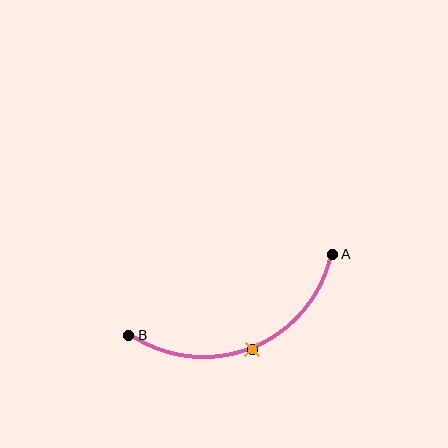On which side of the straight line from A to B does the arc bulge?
The arc bulges below the straight line connecting A and B.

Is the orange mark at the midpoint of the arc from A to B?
Yes. The orange mark lies on the arc at equal arc-length from both A and B — it is the arc midpoint.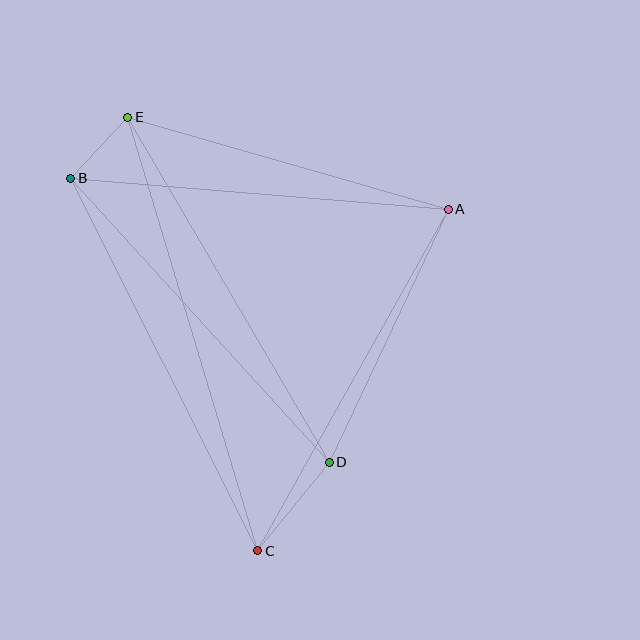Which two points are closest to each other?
Points B and E are closest to each other.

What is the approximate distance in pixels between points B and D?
The distance between B and D is approximately 384 pixels.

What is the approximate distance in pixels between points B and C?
The distance between B and C is approximately 417 pixels.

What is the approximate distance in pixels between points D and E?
The distance between D and E is approximately 399 pixels.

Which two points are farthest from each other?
Points C and E are farthest from each other.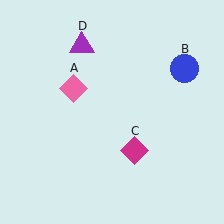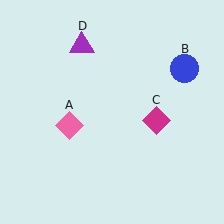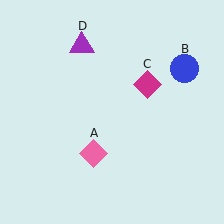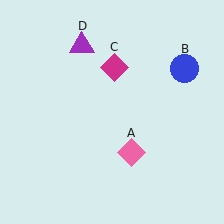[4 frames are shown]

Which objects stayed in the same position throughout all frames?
Blue circle (object B) and purple triangle (object D) remained stationary.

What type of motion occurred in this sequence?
The pink diamond (object A), magenta diamond (object C) rotated counterclockwise around the center of the scene.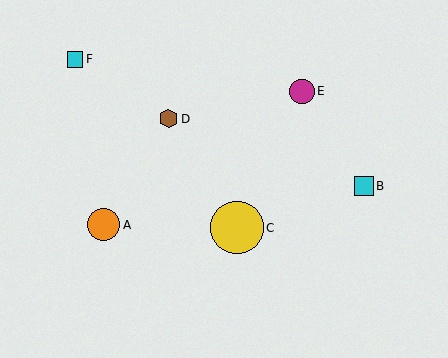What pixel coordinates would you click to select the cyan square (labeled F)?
Click at (75, 59) to select the cyan square F.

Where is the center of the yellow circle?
The center of the yellow circle is at (237, 228).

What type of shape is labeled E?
Shape E is a magenta circle.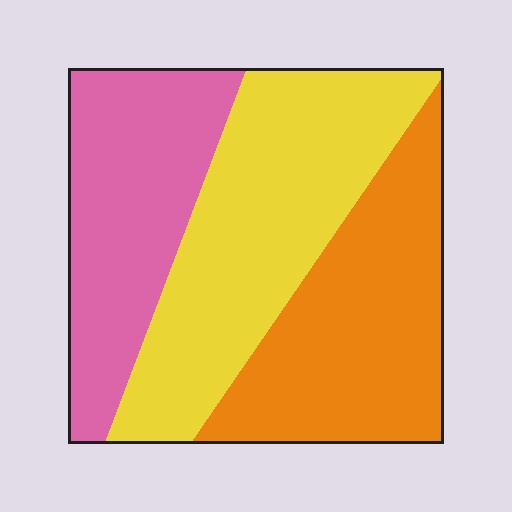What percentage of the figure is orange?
Orange covers around 35% of the figure.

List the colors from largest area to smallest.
From largest to smallest: yellow, orange, pink.